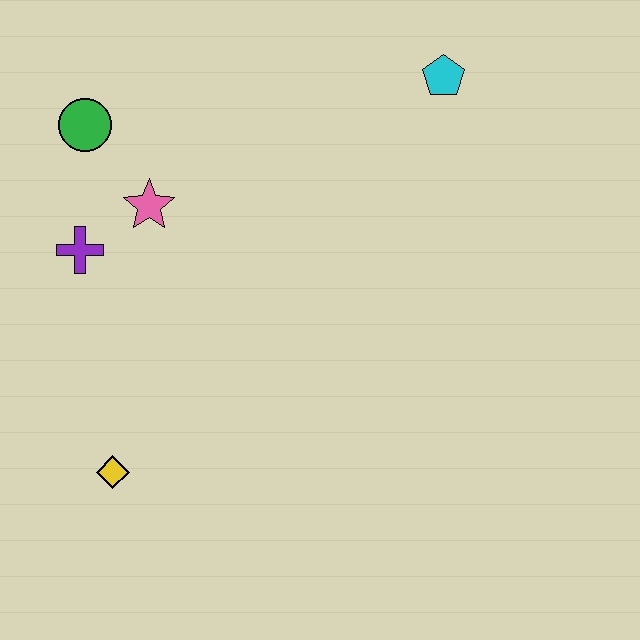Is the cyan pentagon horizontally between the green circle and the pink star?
No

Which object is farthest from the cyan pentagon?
The yellow diamond is farthest from the cyan pentagon.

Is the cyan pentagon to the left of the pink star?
No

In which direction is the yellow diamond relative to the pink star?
The yellow diamond is below the pink star.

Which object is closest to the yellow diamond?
The purple cross is closest to the yellow diamond.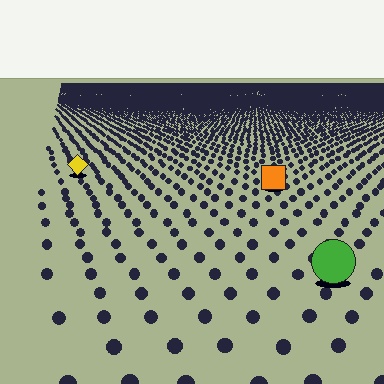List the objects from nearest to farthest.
From nearest to farthest: the green circle, the orange square, the yellow diamond.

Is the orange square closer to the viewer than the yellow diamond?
Yes. The orange square is closer — you can tell from the texture gradient: the ground texture is coarser near it.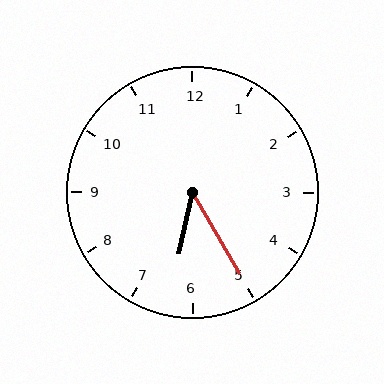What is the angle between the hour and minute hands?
Approximately 42 degrees.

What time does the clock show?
6:25.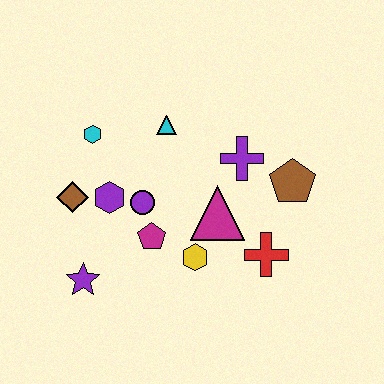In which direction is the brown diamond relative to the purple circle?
The brown diamond is to the left of the purple circle.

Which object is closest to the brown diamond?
The purple hexagon is closest to the brown diamond.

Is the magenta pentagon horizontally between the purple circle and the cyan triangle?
Yes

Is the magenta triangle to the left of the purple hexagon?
No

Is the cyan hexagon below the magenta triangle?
No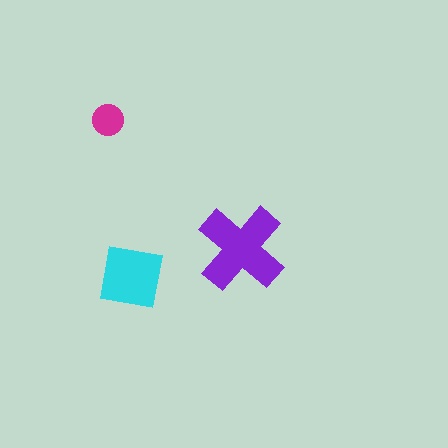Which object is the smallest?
The magenta circle.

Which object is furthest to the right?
The purple cross is rightmost.